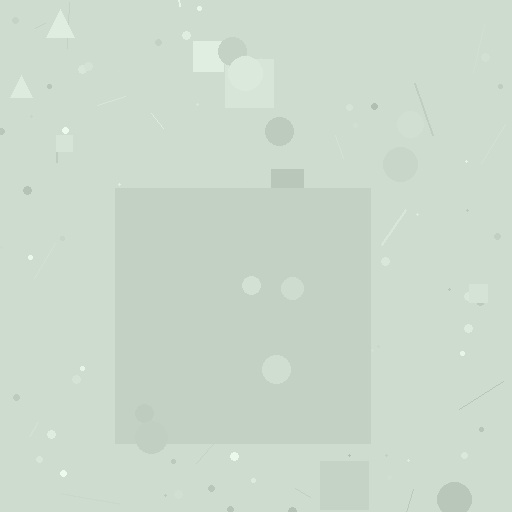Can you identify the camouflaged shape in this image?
The camouflaged shape is a square.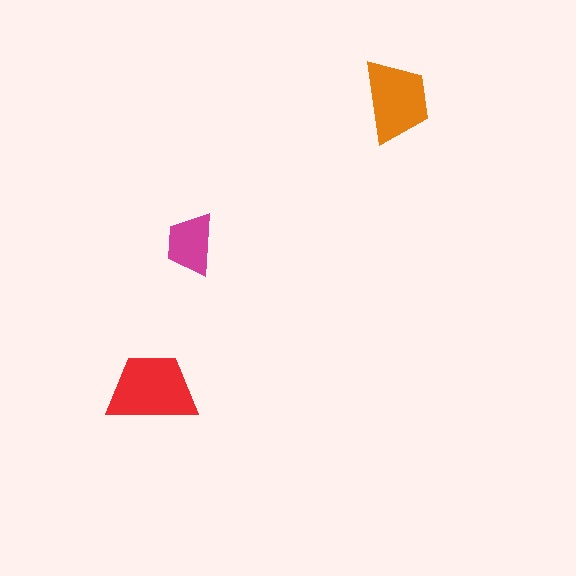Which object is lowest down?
The red trapezoid is bottommost.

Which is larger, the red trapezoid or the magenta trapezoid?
The red one.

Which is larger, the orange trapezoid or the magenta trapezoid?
The orange one.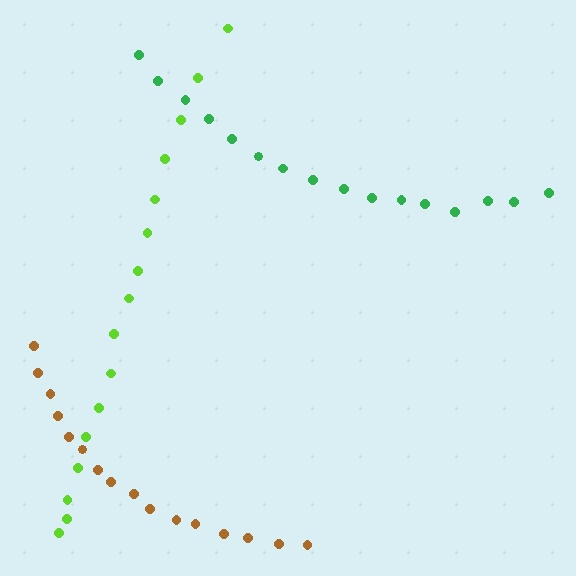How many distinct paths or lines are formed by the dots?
There are 3 distinct paths.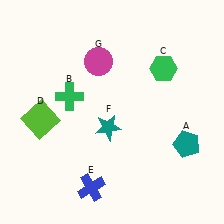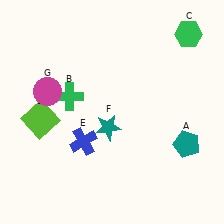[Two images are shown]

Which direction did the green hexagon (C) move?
The green hexagon (C) moved up.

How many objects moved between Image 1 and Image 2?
3 objects moved between the two images.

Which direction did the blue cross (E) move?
The blue cross (E) moved up.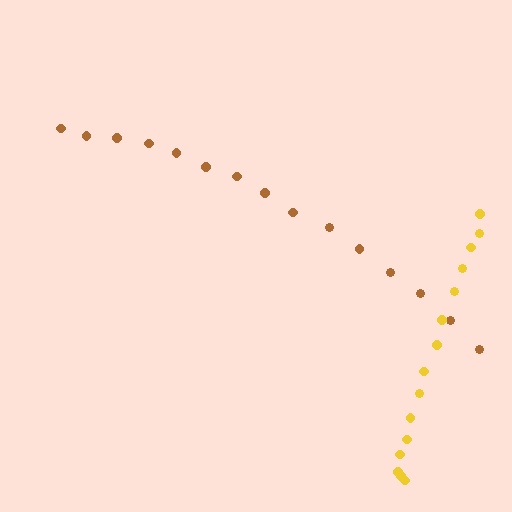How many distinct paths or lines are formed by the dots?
There are 2 distinct paths.